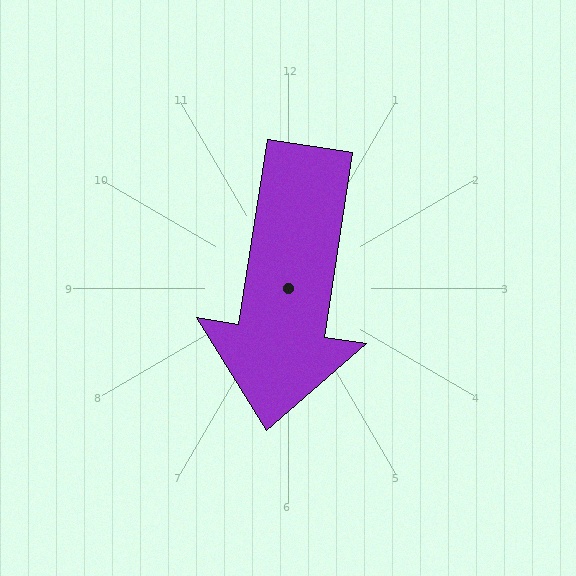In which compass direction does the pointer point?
South.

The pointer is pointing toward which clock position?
Roughly 6 o'clock.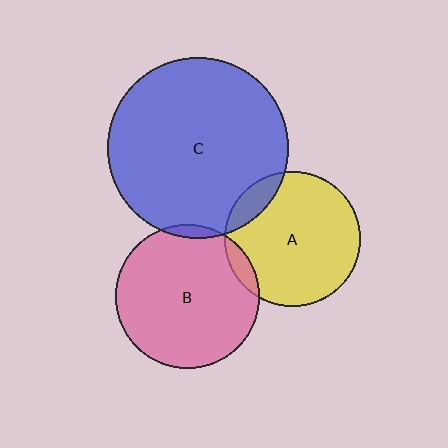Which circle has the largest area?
Circle C (blue).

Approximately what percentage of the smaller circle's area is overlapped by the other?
Approximately 10%.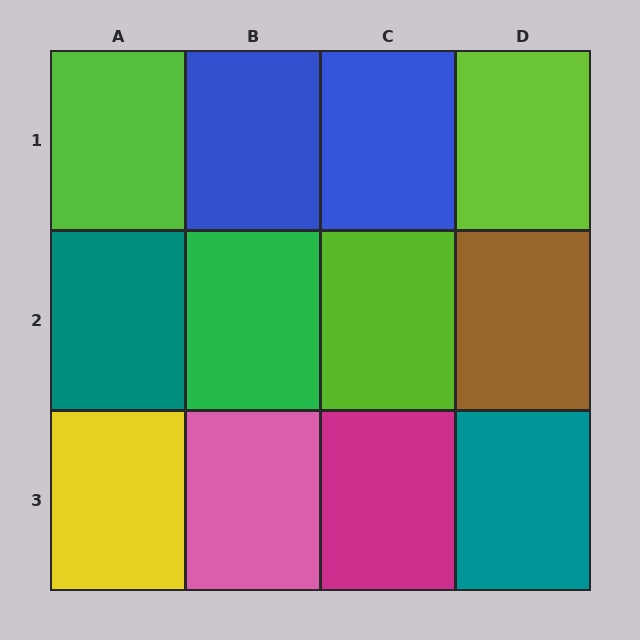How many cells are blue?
2 cells are blue.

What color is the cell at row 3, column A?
Yellow.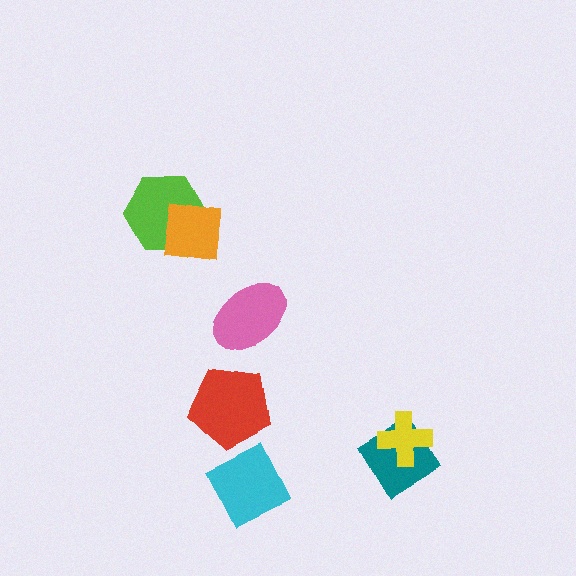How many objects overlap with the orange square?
1 object overlaps with the orange square.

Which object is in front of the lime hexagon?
The orange square is in front of the lime hexagon.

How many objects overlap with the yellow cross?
1 object overlaps with the yellow cross.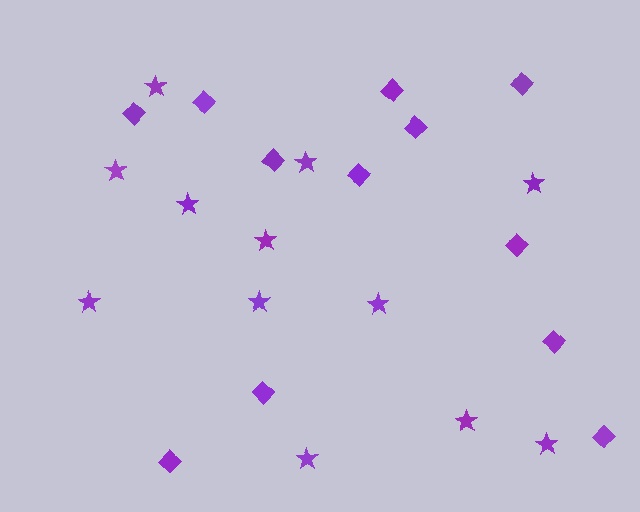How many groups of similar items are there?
There are 2 groups: one group of stars (12) and one group of diamonds (12).